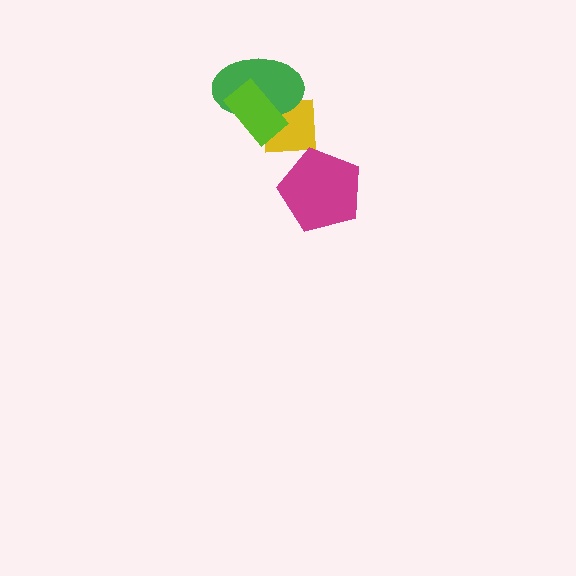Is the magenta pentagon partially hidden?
No, no other shape covers it.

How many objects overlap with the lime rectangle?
2 objects overlap with the lime rectangle.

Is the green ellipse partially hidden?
Yes, it is partially covered by another shape.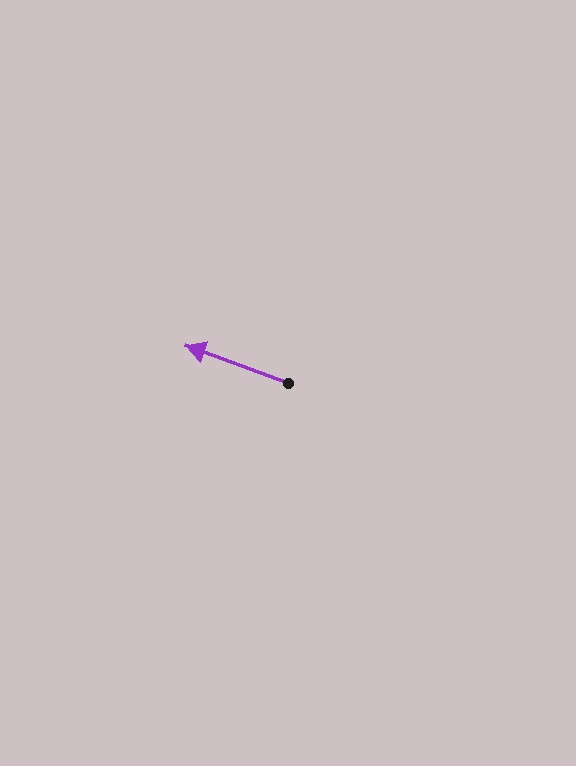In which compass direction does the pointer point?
West.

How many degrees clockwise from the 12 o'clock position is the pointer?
Approximately 290 degrees.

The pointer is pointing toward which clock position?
Roughly 10 o'clock.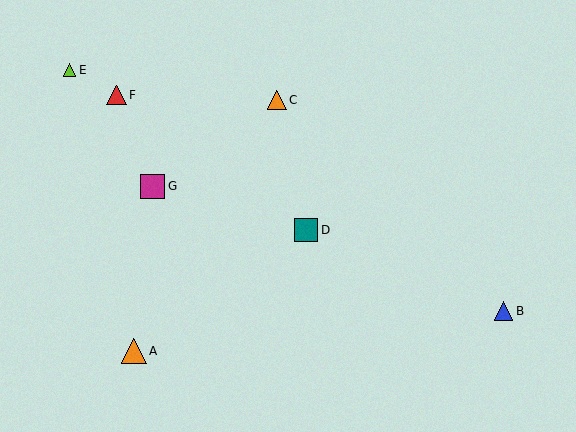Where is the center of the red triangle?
The center of the red triangle is at (117, 95).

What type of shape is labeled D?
Shape D is a teal square.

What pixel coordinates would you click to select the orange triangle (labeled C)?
Click at (277, 100) to select the orange triangle C.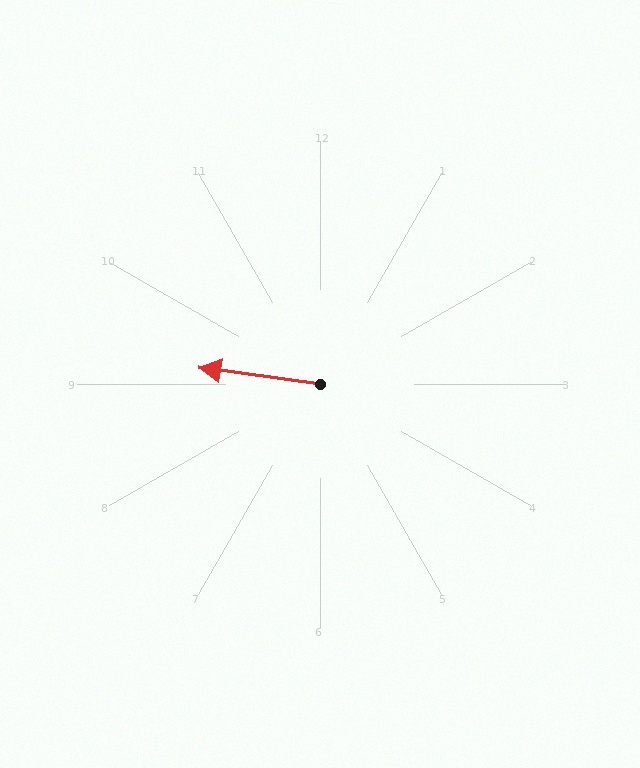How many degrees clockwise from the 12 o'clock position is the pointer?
Approximately 278 degrees.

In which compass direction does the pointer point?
West.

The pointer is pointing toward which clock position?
Roughly 9 o'clock.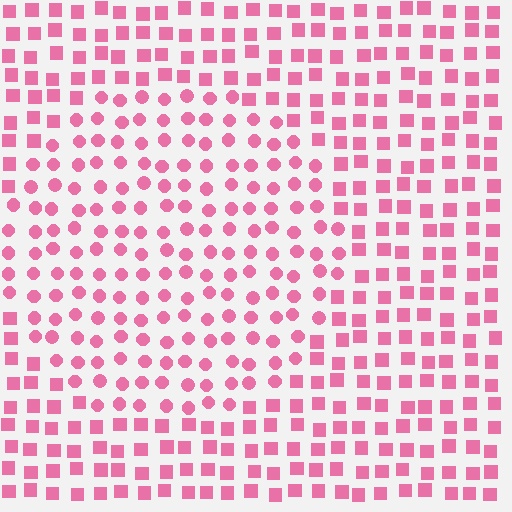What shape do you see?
I see a circle.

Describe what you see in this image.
The image is filled with small pink elements arranged in a uniform grid. A circle-shaped region contains circles, while the surrounding area contains squares. The boundary is defined purely by the change in element shape.